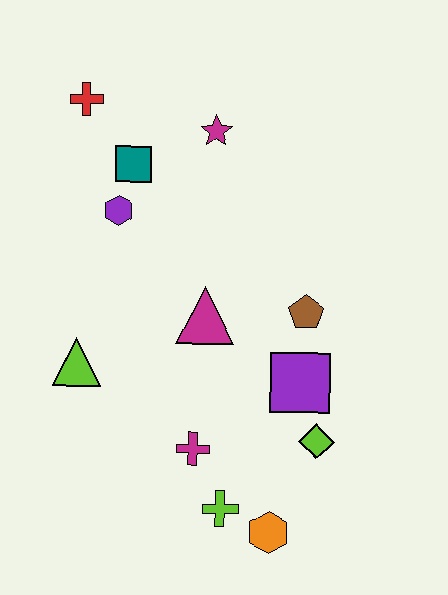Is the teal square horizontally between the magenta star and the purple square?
No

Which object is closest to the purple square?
The lime diamond is closest to the purple square.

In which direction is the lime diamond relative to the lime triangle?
The lime diamond is to the right of the lime triangle.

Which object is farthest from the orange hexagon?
The red cross is farthest from the orange hexagon.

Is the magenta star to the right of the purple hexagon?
Yes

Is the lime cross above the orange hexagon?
Yes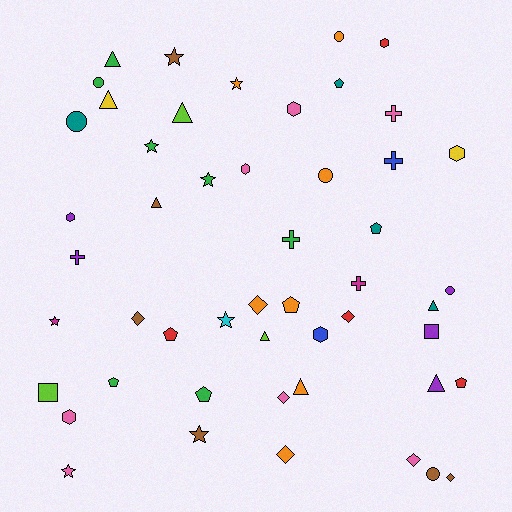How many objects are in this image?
There are 50 objects.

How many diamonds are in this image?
There are 7 diamonds.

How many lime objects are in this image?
There are 3 lime objects.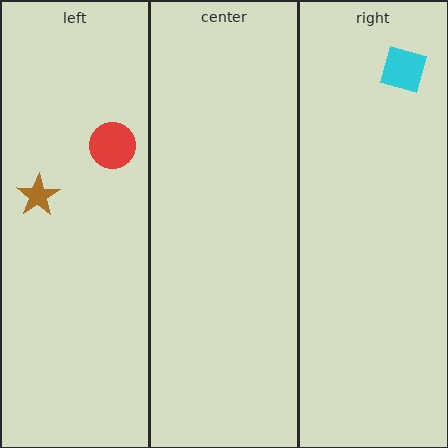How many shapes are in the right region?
1.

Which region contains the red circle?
The left region.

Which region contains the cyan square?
The right region.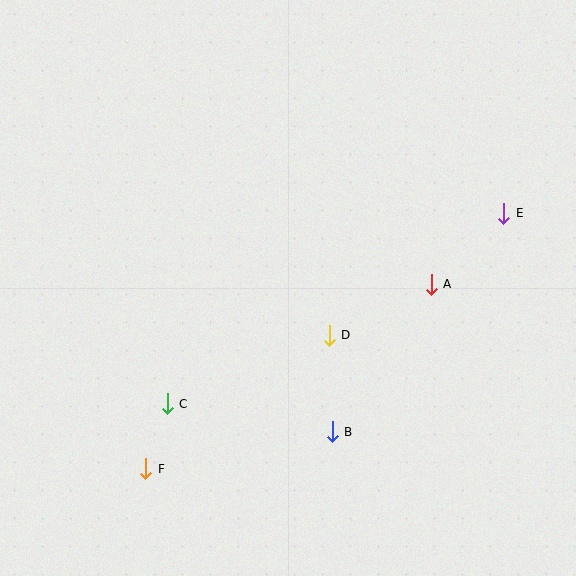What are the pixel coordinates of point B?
Point B is at (332, 432).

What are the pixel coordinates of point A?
Point A is at (431, 284).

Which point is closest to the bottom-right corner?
Point B is closest to the bottom-right corner.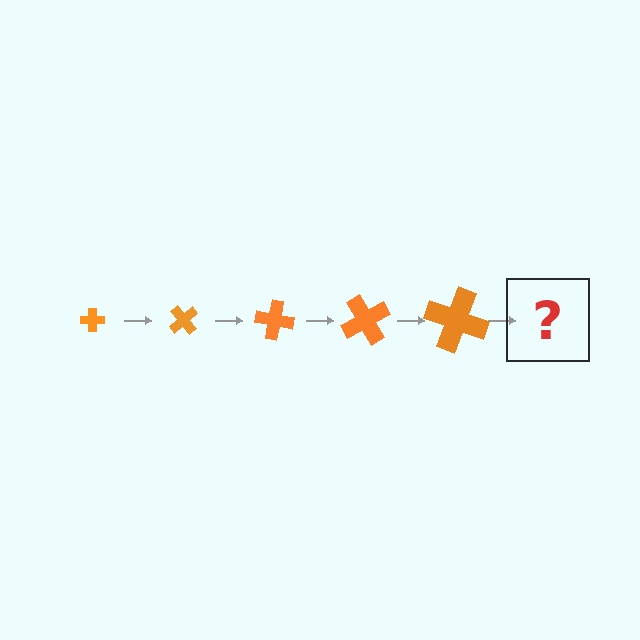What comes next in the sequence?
The next element should be a cross, larger than the previous one and rotated 250 degrees from the start.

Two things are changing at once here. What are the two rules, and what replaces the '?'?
The two rules are that the cross grows larger each step and it rotates 50 degrees each step. The '?' should be a cross, larger than the previous one and rotated 250 degrees from the start.